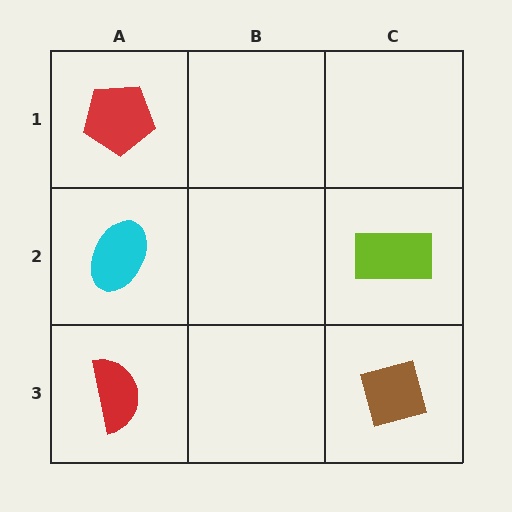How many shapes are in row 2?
2 shapes.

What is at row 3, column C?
A brown square.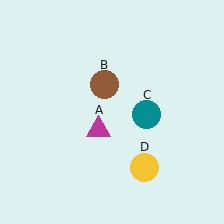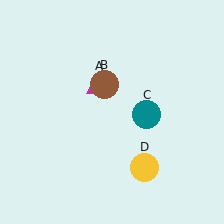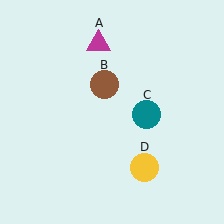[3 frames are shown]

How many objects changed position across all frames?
1 object changed position: magenta triangle (object A).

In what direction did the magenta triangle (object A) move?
The magenta triangle (object A) moved up.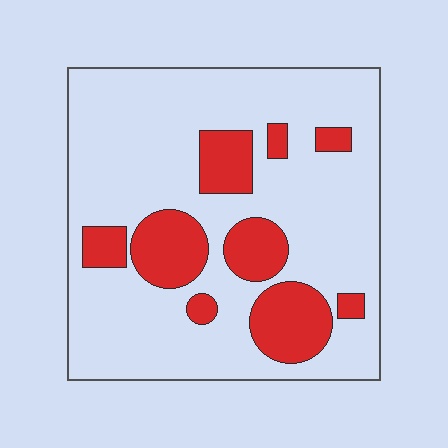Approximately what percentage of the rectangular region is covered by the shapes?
Approximately 25%.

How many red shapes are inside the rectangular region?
9.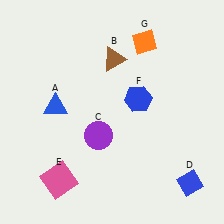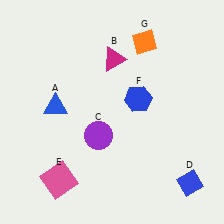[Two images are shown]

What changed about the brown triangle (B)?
In Image 1, B is brown. In Image 2, it changed to magenta.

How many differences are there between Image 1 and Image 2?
There is 1 difference between the two images.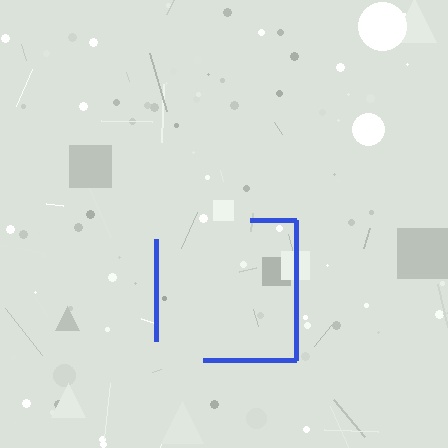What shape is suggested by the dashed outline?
The dashed outline suggests a square.